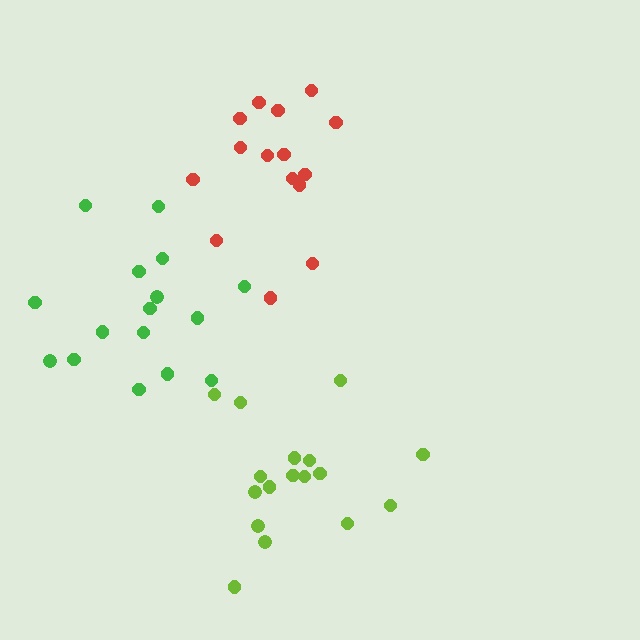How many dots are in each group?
Group 1: 15 dots, Group 2: 17 dots, Group 3: 16 dots (48 total).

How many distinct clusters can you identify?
There are 3 distinct clusters.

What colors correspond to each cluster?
The clusters are colored: red, lime, green.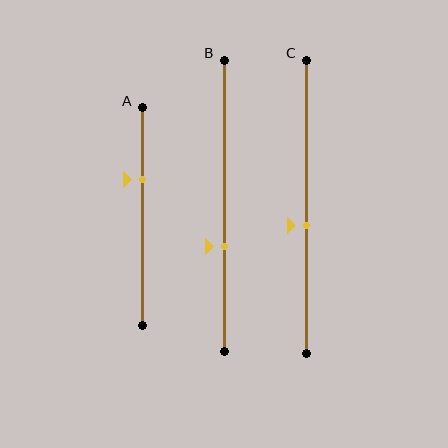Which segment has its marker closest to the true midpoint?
Segment C has its marker closest to the true midpoint.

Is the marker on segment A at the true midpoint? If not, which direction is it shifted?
No, the marker on segment A is shifted upward by about 17% of the segment length.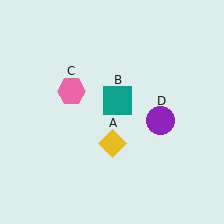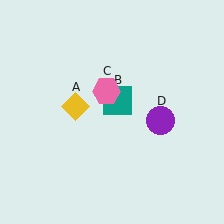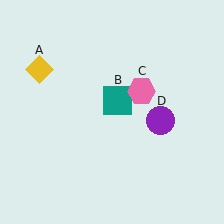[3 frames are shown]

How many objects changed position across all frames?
2 objects changed position: yellow diamond (object A), pink hexagon (object C).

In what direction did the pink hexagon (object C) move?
The pink hexagon (object C) moved right.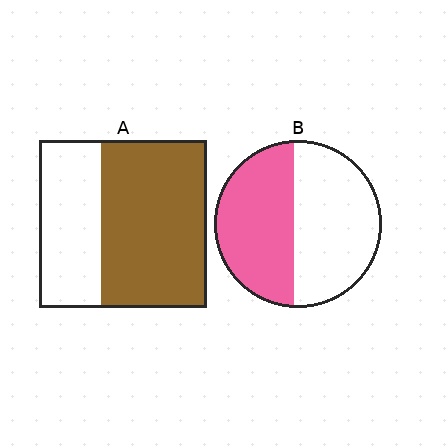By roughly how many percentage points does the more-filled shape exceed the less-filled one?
By roughly 15 percentage points (A over B).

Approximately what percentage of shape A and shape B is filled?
A is approximately 65% and B is approximately 45%.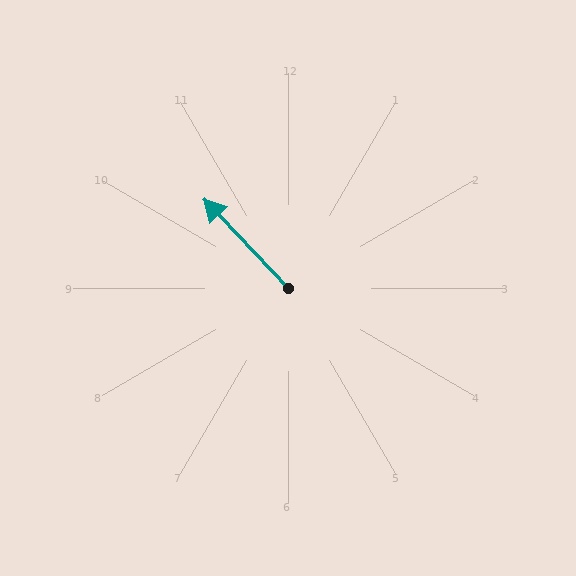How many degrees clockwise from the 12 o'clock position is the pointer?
Approximately 316 degrees.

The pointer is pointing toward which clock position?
Roughly 11 o'clock.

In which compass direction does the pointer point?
Northwest.